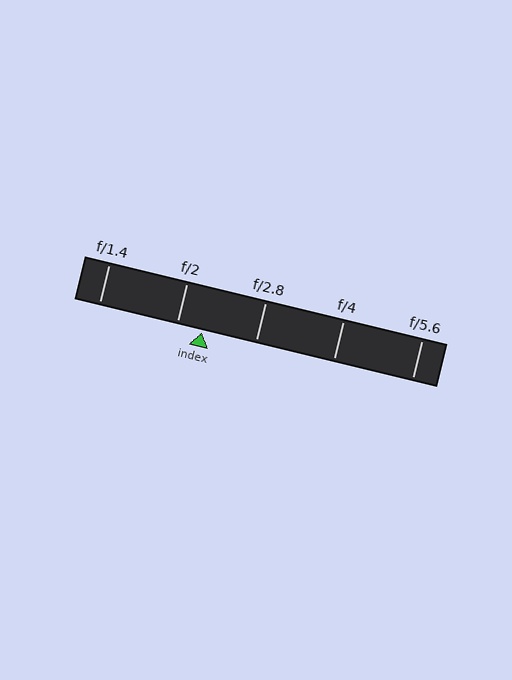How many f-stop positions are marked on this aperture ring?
There are 5 f-stop positions marked.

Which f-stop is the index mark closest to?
The index mark is closest to f/2.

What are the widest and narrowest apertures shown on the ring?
The widest aperture shown is f/1.4 and the narrowest is f/5.6.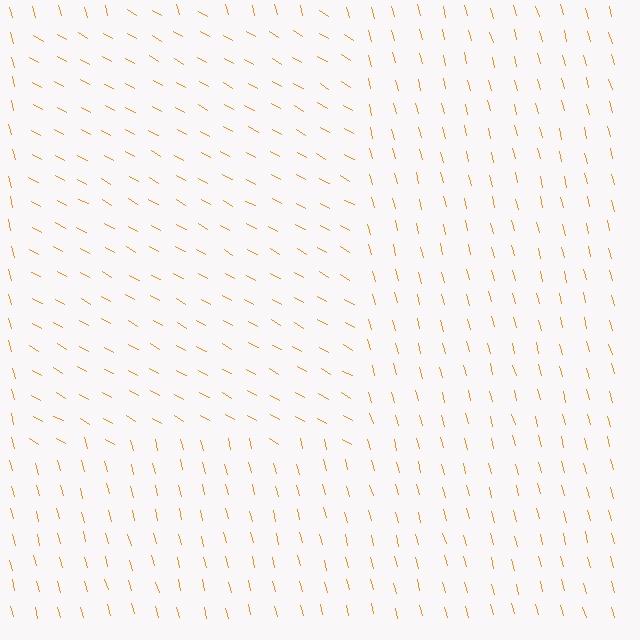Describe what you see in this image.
The image is filled with small orange line segments. A rectangle region in the image has lines oriented differently from the surrounding lines, creating a visible texture boundary.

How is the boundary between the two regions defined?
The boundary is defined purely by a change in line orientation (approximately 45 degrees difference). All lines are the same color and thickness.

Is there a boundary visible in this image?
Yes, there is a texture boundary formed by a change in line orientation.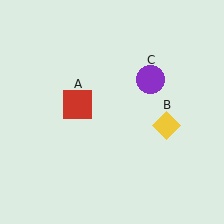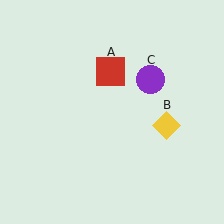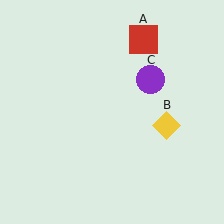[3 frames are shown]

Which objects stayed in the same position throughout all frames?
Yellow diamond (object B) and purple circle (object C) remained stationary.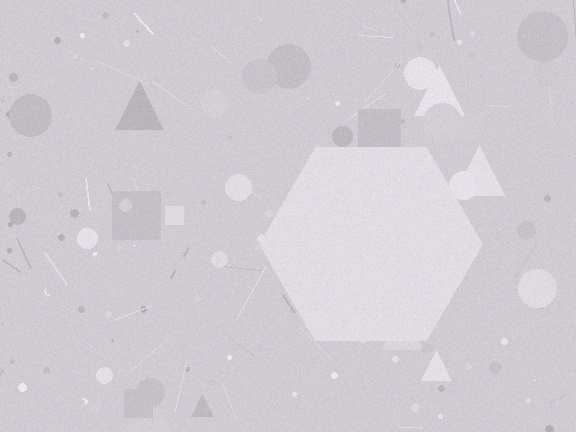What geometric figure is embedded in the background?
A hexagon is embedded in the background.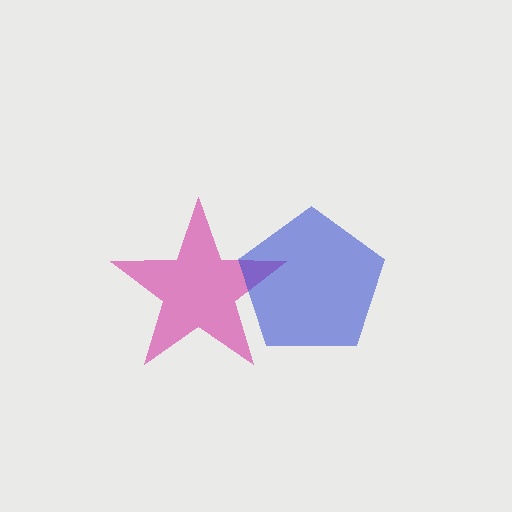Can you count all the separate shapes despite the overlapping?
Yes, there are 2 separate shapes.